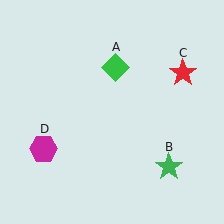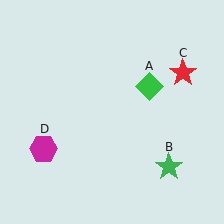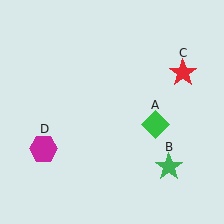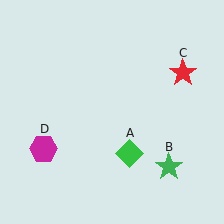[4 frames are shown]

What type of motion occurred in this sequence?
The green diamond (object A) rotated clockwise around the center of the scene.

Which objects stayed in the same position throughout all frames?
Green star (object B) and red star (object C) and magenta hexagon (object D) remained stationary.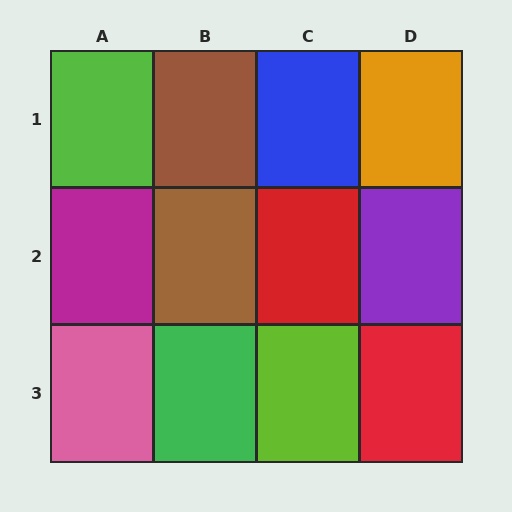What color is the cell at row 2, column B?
Brown.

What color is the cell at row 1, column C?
Blue.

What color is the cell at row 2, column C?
Red.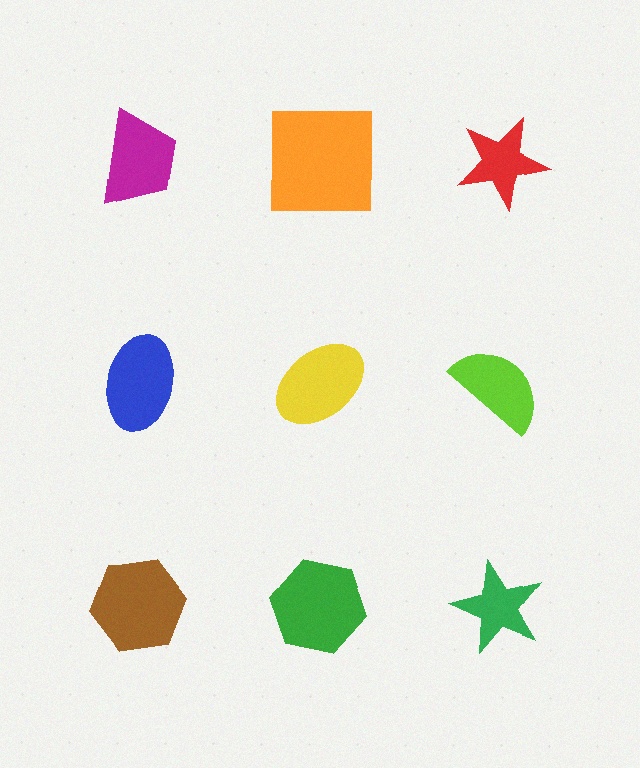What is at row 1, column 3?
A red star.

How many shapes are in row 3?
3 shapes.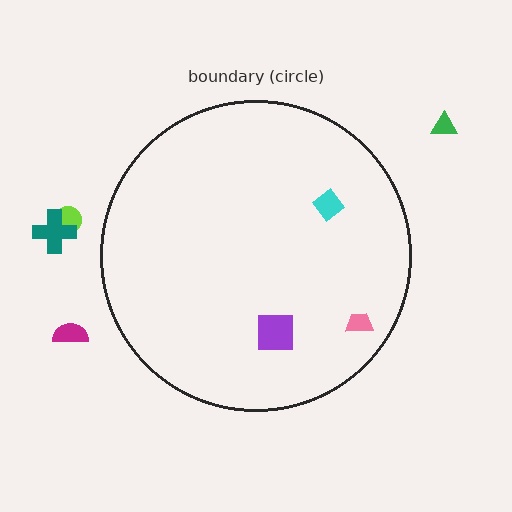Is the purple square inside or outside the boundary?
Inside.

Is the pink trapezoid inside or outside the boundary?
Inside.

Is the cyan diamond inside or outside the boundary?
Inside.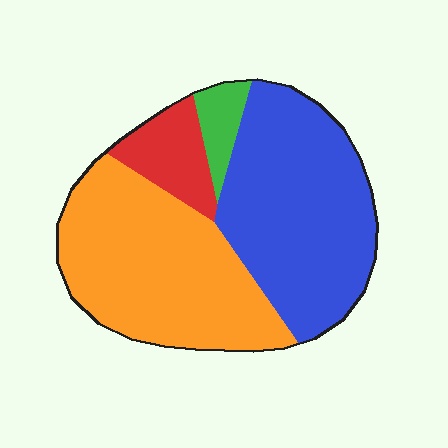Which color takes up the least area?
Green, at roughly 5%.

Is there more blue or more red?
Blue.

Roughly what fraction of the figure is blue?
Blue covers 42% of the figure.